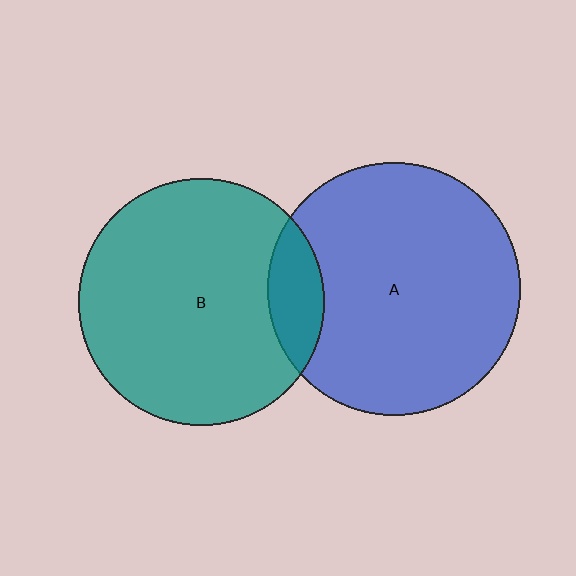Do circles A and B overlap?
Yes.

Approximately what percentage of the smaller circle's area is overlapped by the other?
Approximately 15%.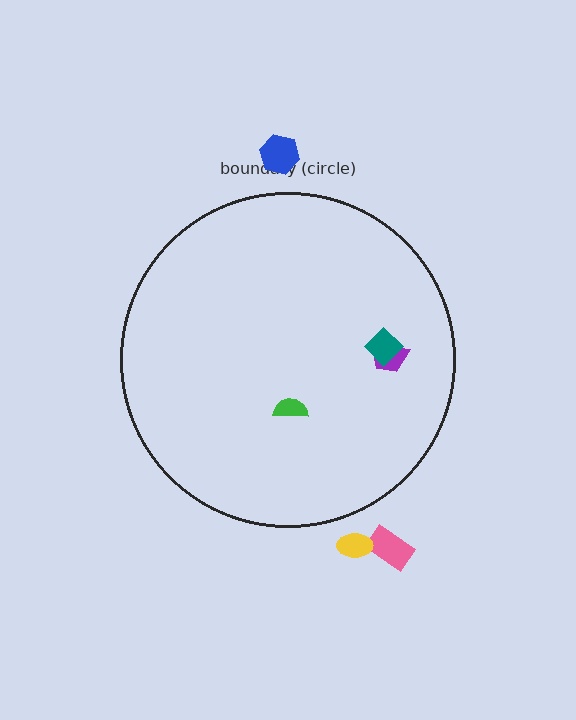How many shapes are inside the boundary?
3 inside, 3 outside.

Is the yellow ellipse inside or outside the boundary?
Outside.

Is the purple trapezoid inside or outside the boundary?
Inside.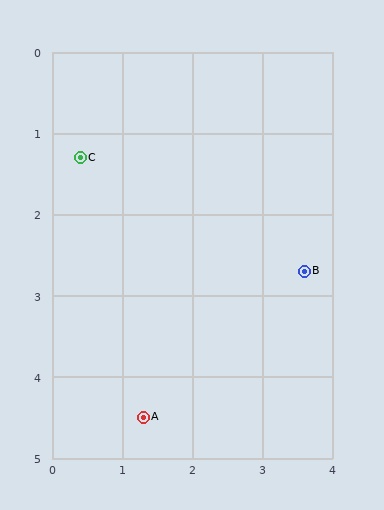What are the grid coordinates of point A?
Point A is at approximately (1.3, 4.5).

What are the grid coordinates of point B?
Point B is at approximately (3.6, 2.7).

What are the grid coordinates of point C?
Point C is at approximately (0.4, 1.3).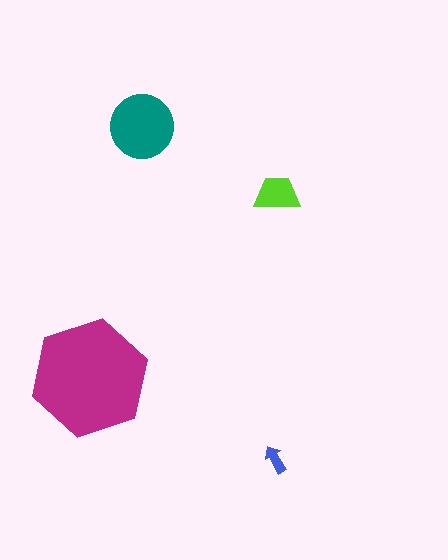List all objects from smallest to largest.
The blue arrow, the lime trapezoid, the teal circle, the magenta hexagon.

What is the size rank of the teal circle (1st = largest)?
2nd.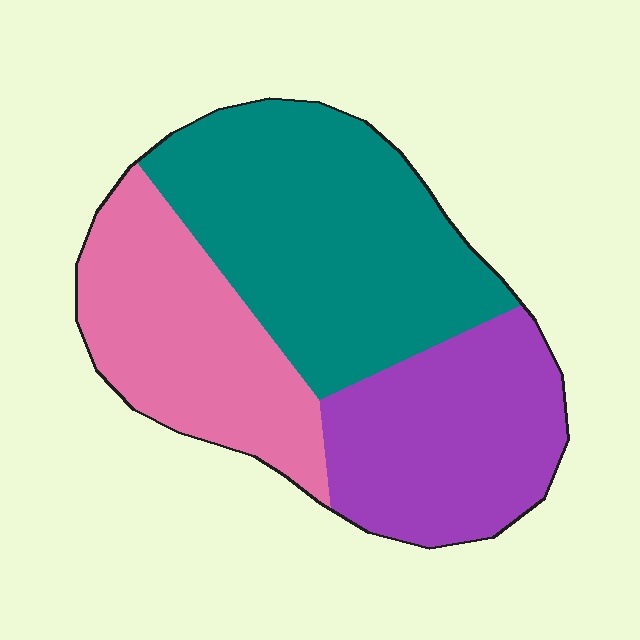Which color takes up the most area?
Teal, at roughly 45%.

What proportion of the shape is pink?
Pink takes up about one quarter (1/4) of the shape.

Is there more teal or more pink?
Teal.